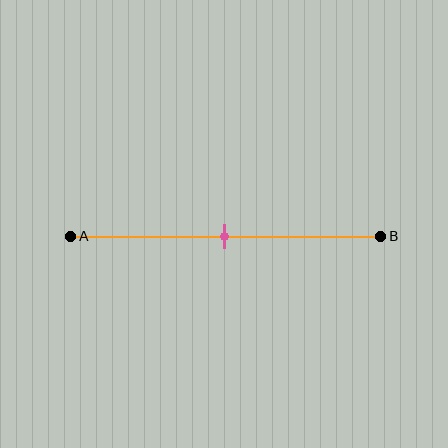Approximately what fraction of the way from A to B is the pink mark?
The pink mark is approximately 50% of the way from A to B.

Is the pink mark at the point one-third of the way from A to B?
No, the mark is at about 50% from A, not at the 33% one-third point.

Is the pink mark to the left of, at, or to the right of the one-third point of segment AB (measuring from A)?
The pink mark is to the right of the one-third point of segment AB.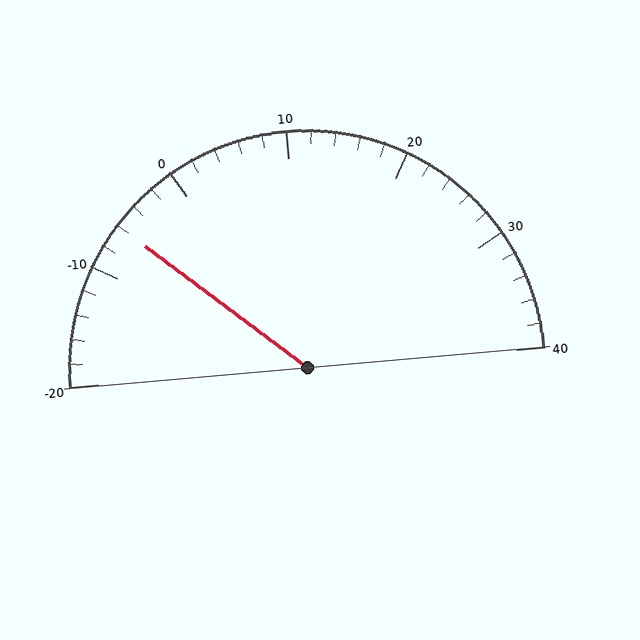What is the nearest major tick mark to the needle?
The nearest major tick mark is -10.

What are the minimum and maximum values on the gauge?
The gauge ranges from -20 to 40.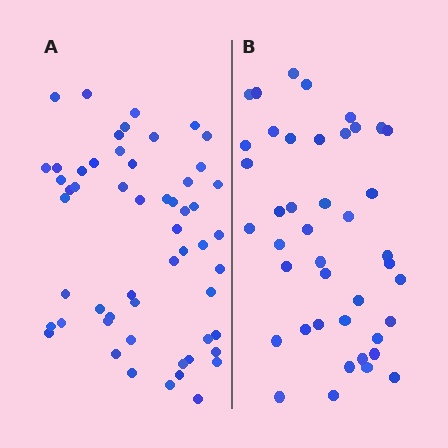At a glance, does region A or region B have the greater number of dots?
Region A (the left region) has more dots.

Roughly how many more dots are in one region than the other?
Region A has approximately 15 more dots than region B.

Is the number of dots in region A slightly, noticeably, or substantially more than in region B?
Region A has noticeably more, but not dramatically so. The ratio is roughly 1.3 to 1.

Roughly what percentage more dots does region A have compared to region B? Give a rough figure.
About 30% more.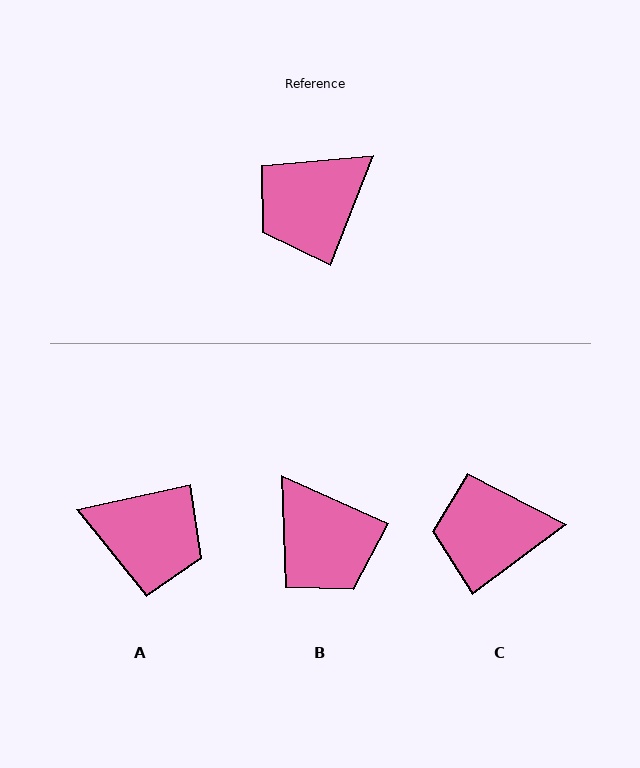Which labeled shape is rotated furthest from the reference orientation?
A, about 124 degrees away.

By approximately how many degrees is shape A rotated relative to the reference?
Approximately 124 degrees counter-clockwise.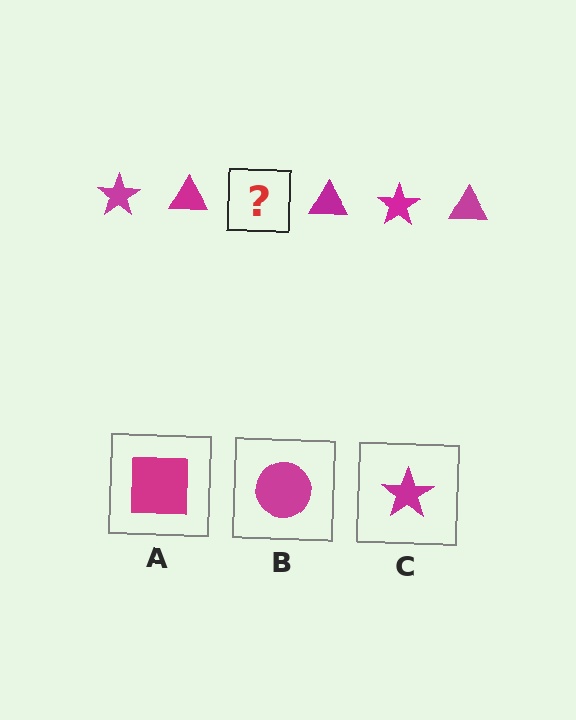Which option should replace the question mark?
Option C.